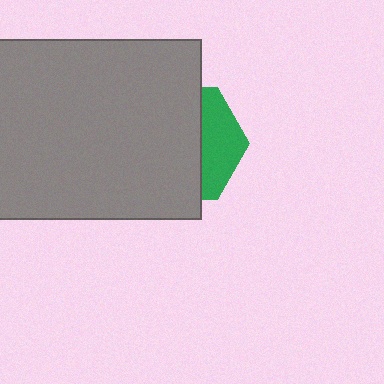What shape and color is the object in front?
The object in front is a gray rectangle.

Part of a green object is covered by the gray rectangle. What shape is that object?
It is a hexagon.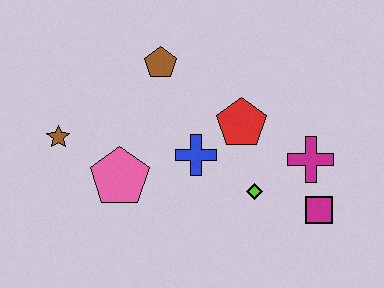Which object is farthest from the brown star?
The magenta square is farthest from the brown star.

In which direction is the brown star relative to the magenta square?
The brown star is to the left of the magenta square.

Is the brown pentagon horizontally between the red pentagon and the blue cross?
No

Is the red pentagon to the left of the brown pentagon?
No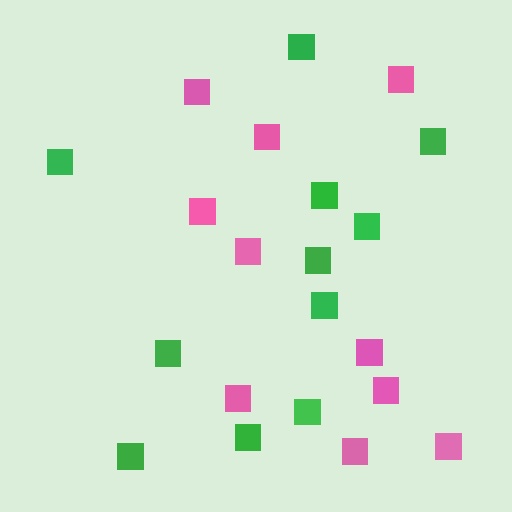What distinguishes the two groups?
There are 2 groups: one group of green squares (11) and one group of pink squares (10).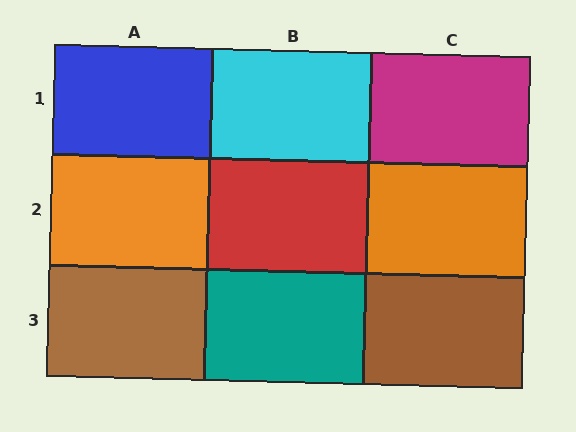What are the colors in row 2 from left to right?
Orange, red, orange.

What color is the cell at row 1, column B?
Cyan.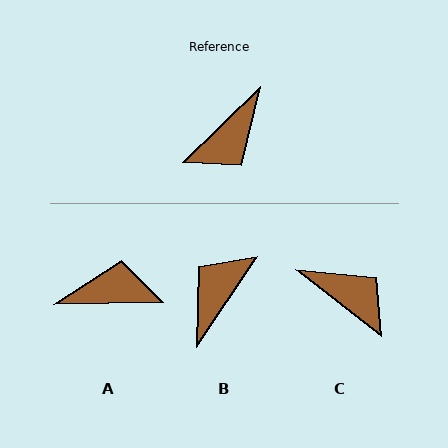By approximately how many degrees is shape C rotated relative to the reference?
Approximately 98 degrees counter-clockwise.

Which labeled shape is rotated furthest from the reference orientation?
B, about 168 degrees away.